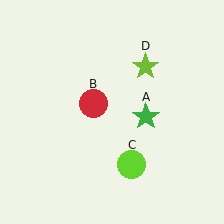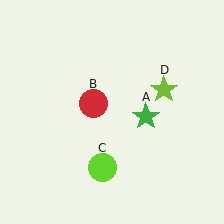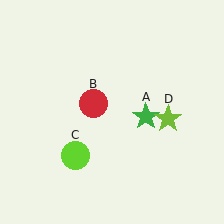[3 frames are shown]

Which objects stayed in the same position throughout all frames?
Green star (object A) and red circle (object B) remained stationary.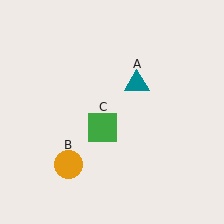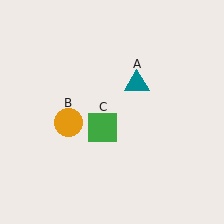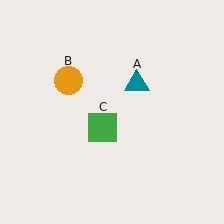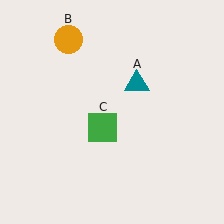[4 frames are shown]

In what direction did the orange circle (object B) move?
The orange circle (object B) moved up.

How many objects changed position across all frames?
1 object changed position: orange circle (object B).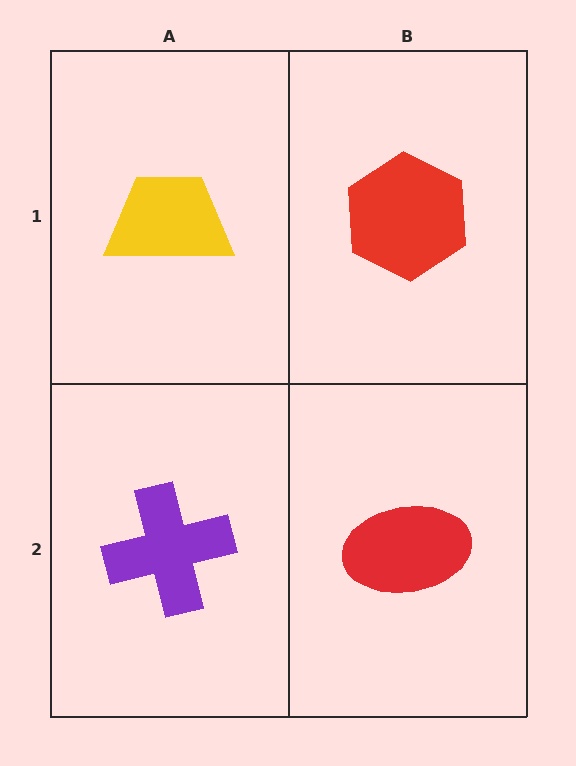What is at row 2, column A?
A purple cross.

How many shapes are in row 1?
2 shapes.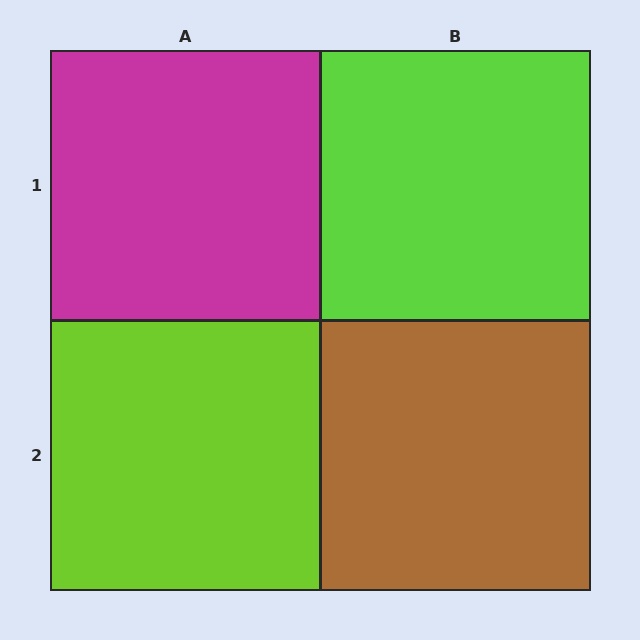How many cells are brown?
1 cell is brown.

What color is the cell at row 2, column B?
Brown.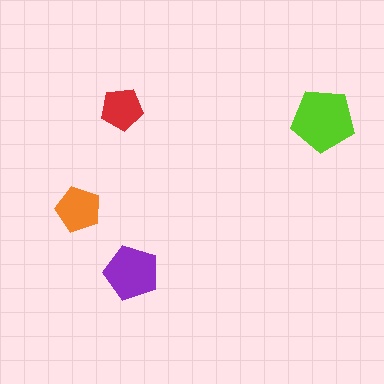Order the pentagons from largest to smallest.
the lime one, the purple one, the orange one, the red one.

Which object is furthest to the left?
The orange pentagon is leftmost.